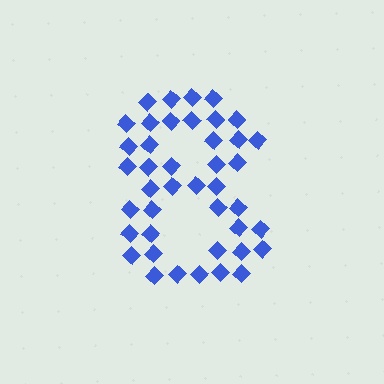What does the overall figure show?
The overall figure shows the digit 8.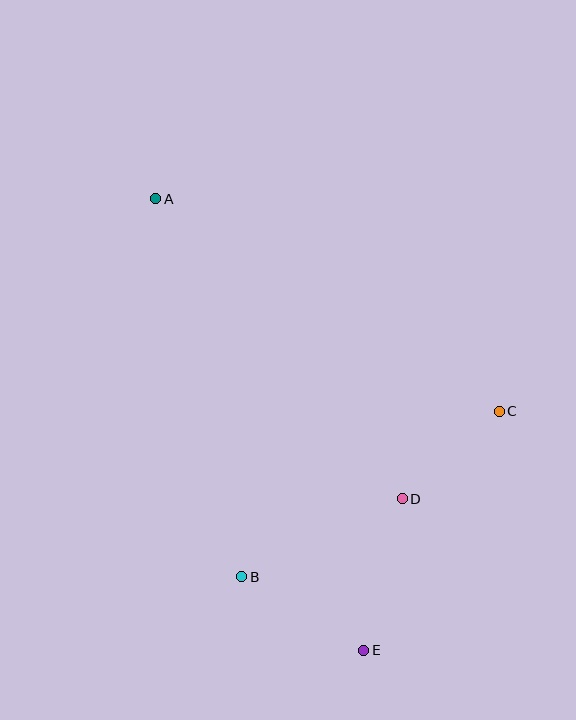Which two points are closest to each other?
Points C and D are closest to each other.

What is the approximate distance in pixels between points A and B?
The distance between A and B is approximately 387 pixels.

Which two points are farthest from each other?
Points A and E are farthest from each other.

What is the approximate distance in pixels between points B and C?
The distance between B and C is approximately 306 pixels.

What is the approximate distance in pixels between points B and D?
The distance between B and D is approximately 178 pixels.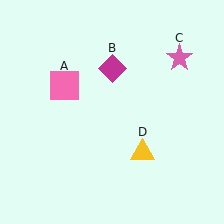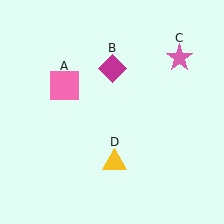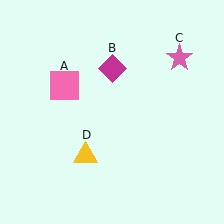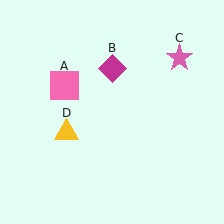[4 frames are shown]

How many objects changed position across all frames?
1 object changed position: yellow triangle (object D).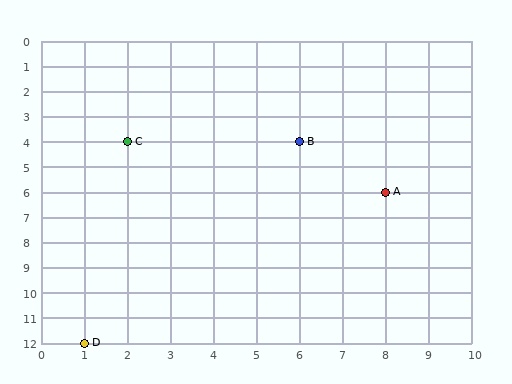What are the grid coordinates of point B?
Point B is at grid coordinates (6, 4).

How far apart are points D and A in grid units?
Points D and A are 7 columns and 6 rows apart (about 9.2 grid units diagonally).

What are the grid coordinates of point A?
Point A is at grid coordinates (8, 6).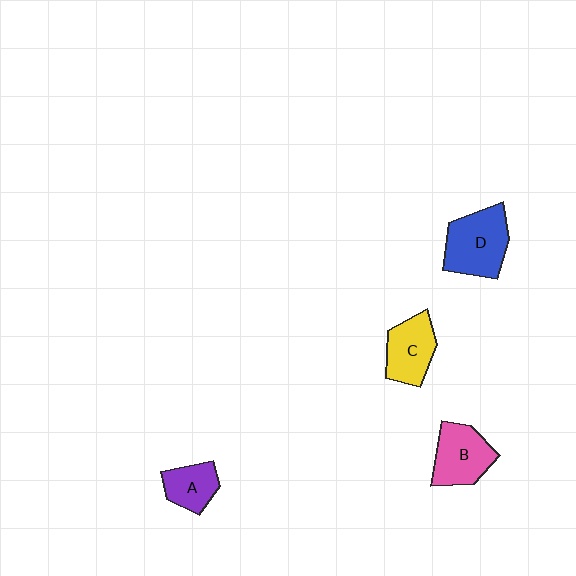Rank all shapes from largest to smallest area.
From largest to smallest: D (blue), B (pink), C (yellow), A (purple).